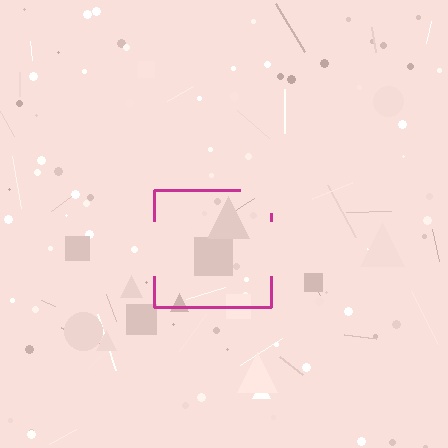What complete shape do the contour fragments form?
The contour fragments form a square.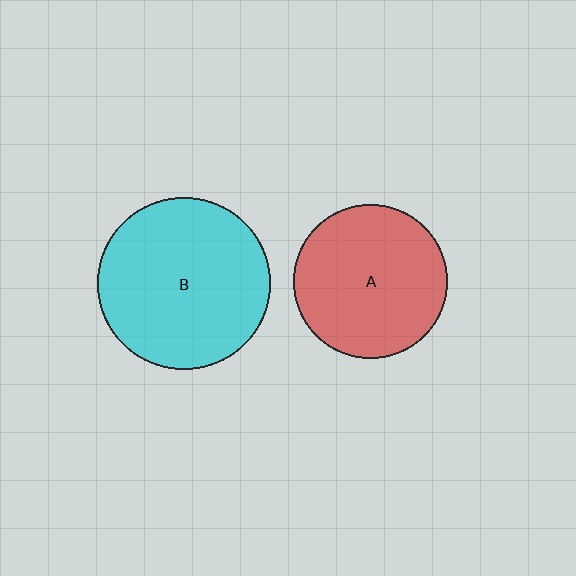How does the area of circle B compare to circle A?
Approximately 1.2 times.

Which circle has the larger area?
Circle B (cyan).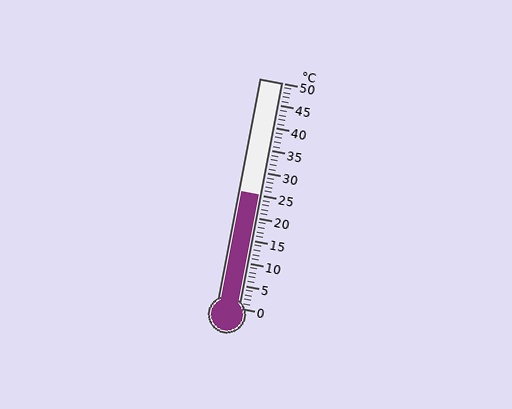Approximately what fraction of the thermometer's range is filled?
The thermometer is filled to approximately 50% of its range.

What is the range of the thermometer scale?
The thermometer scale ranges from 0°C to 50°C.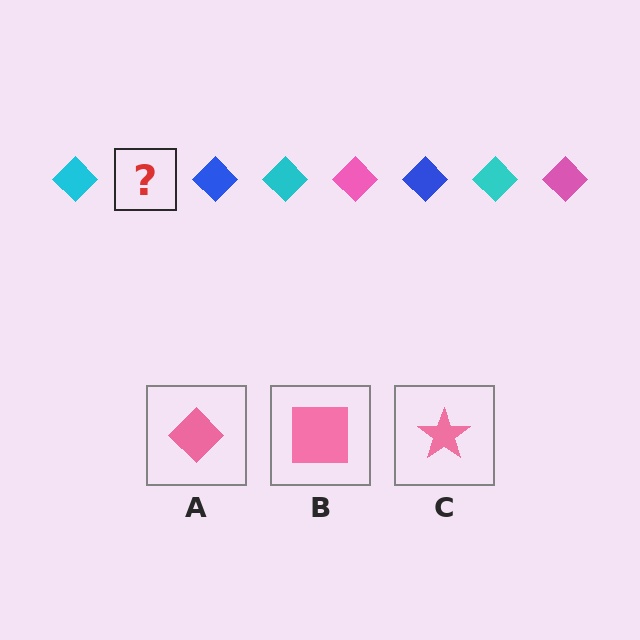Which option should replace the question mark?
Option A.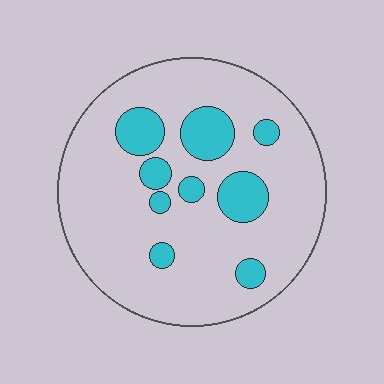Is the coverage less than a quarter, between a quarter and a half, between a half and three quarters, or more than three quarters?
Less than a quarter.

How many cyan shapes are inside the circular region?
9.